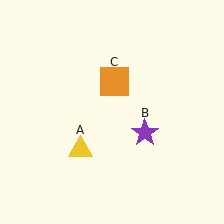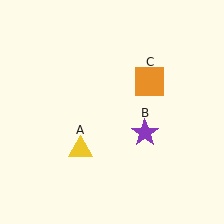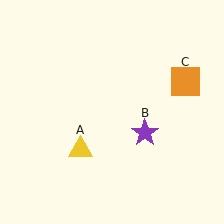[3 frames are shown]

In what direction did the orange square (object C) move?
The orange square (object C) moved right.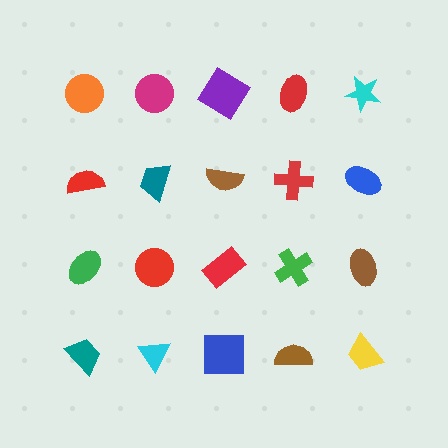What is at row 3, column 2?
A red circle.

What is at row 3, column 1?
A green ellipse.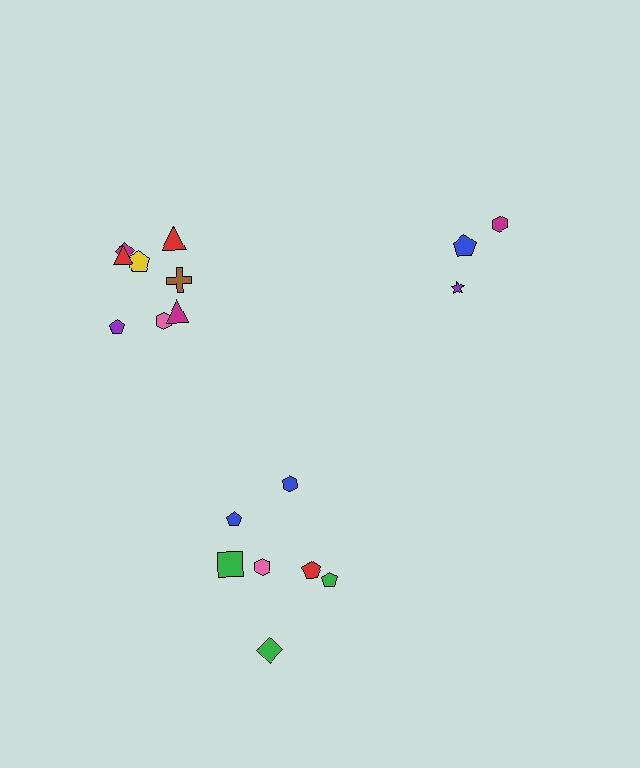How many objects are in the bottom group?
There are 7 objects.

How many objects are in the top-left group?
There are 8 objects.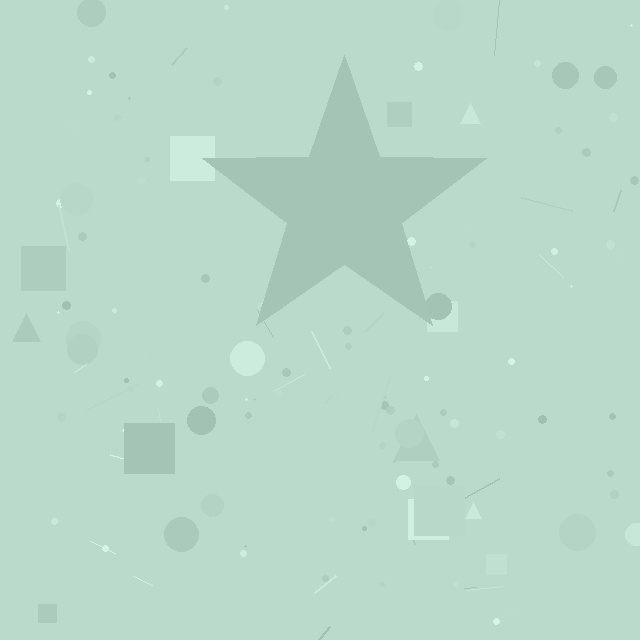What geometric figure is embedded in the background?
A star is embedded in the background.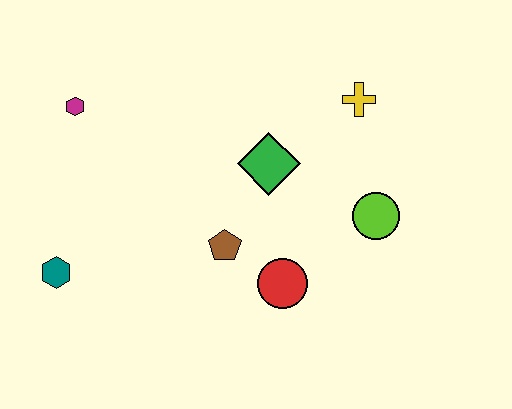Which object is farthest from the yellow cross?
The teal hexagon is farthest from the yellow cross.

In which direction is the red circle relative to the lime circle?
The red circle is to the left of the lime circle.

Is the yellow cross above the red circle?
Yes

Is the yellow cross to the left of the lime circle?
Yes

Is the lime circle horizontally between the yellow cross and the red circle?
No